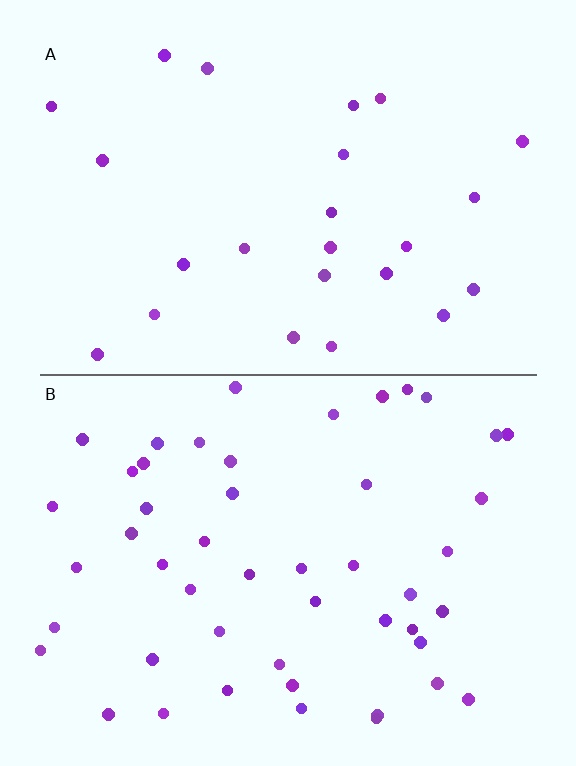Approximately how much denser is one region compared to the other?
Approximately 2.0× — region B over region A.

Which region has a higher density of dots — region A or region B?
B (the bottom).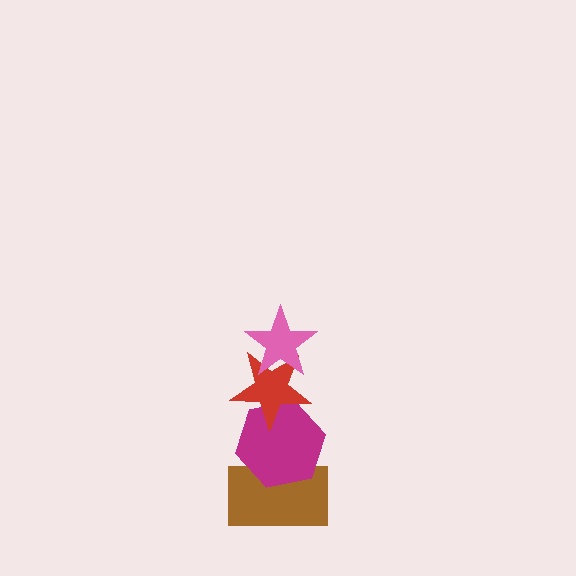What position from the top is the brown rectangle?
The brown rectangle is 4th from the top.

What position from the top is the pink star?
The pink star is 1st from the top.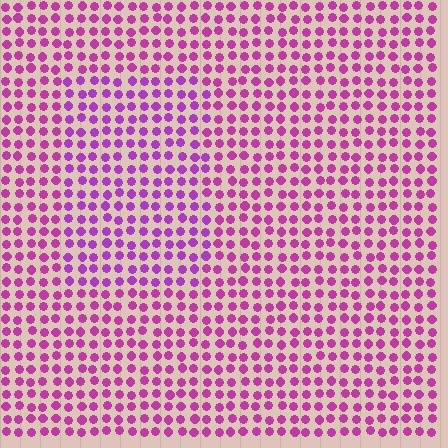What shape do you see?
I see a rectangle.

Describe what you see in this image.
The image is filled with small magenta elements in a uniform arrangement. A rectangle-shaped region is visible where the elements are tinted to a slightly different hue, forming a subtle color boundary.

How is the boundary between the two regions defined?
The boundary is defined purely by a slight shift in hue (about 21 degrees). Spacing, size, and orientation are identical on both sides.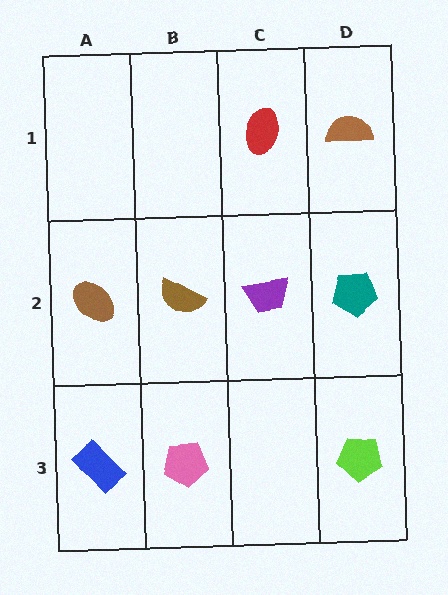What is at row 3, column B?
A pink pentagon.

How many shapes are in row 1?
2 shapes.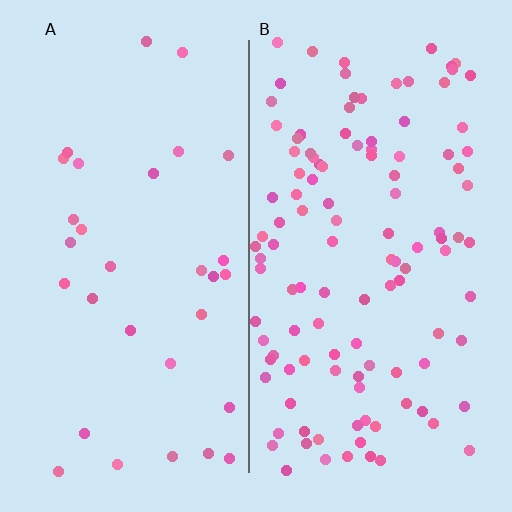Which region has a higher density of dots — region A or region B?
B (the right).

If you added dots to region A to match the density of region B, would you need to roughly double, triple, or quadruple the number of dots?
Approximately quadruple.